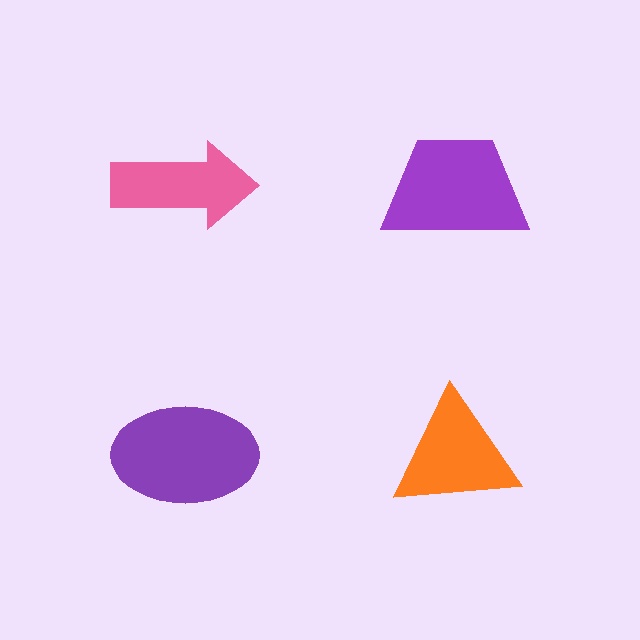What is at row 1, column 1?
A pink arrow.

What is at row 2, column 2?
An orange triangle.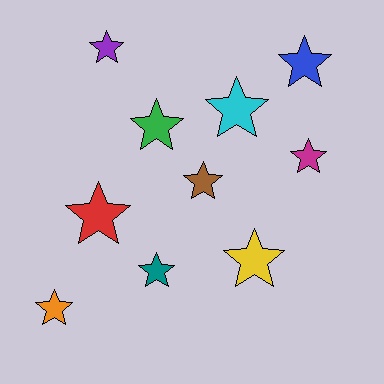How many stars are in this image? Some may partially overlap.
There are 10 stars.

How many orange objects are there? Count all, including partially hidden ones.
There is 1 orange object.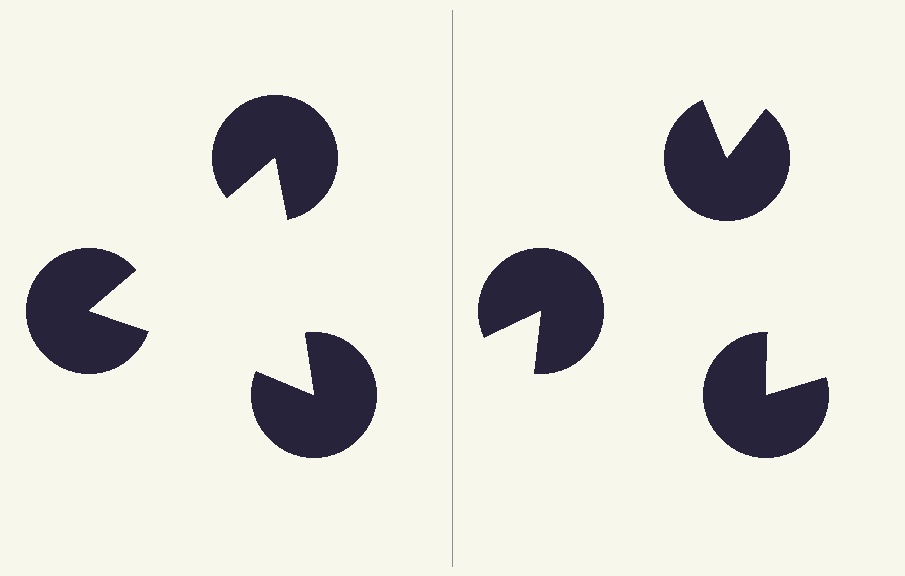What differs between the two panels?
The pac-man discs are positioned identically on both sides; only the wedge orientations differ. On the left they align to a triangle; on the right they are misaligned.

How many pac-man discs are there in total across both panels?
6 — 3 on each side.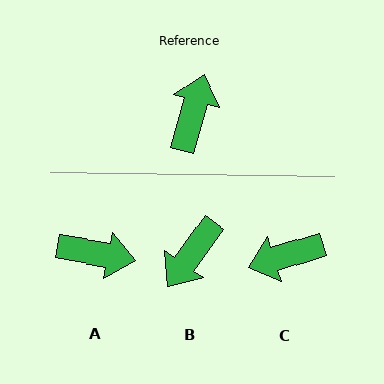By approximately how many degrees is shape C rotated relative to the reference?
Approximately 124 degrees counter-clockwise.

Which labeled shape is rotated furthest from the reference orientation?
B, about 160 degrees away.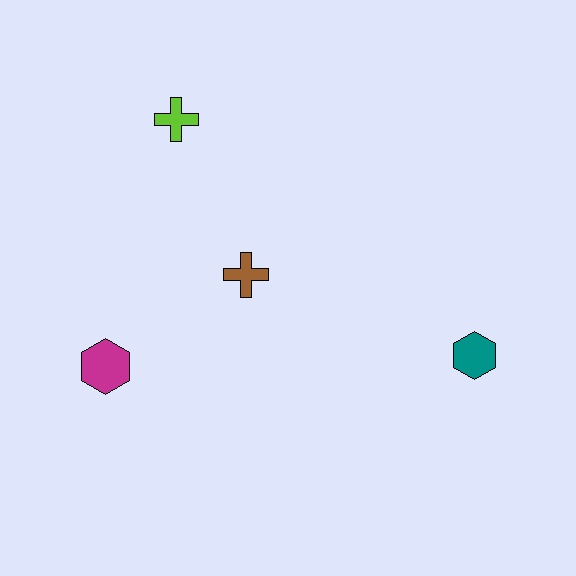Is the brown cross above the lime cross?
No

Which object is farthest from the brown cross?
The teal hexagon is farthest from the brown cross.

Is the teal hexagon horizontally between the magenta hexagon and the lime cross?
No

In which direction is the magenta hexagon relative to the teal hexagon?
The magenta hexagon is to the left of the teal hexagon.